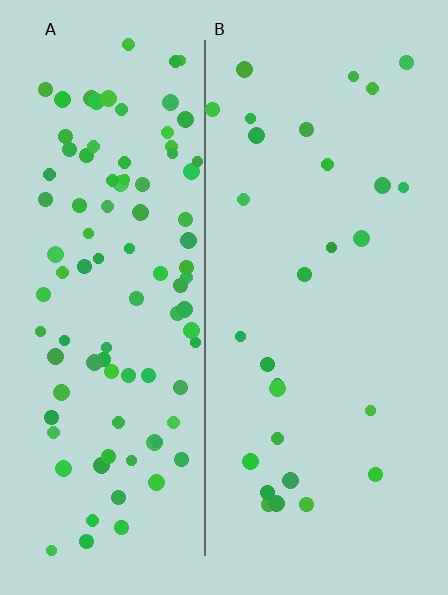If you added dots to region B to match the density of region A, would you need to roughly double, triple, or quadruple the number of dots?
Approximately triple.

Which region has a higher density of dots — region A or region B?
A (the left).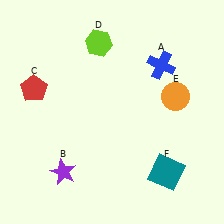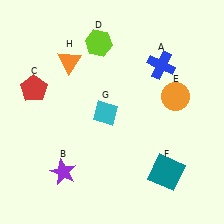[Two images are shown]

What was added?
A cyan diamond (G), an orange triangle (H) were added in Image 2.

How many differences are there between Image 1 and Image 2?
There are 2 differences between the two images.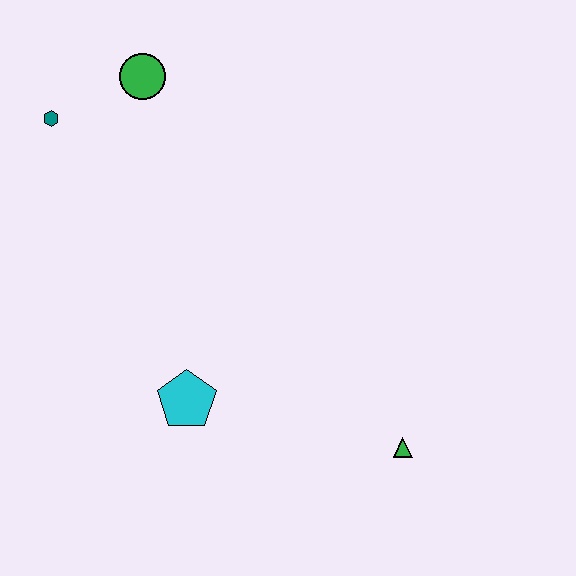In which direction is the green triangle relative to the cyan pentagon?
The green triangle is to the right of the cyan pentagon.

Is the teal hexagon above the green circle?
No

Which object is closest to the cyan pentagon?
The green triangle is closest to the cyan pentagon.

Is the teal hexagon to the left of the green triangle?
Yes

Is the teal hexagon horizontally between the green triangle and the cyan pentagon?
No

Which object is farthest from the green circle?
The green triangle is farthest from the green circle.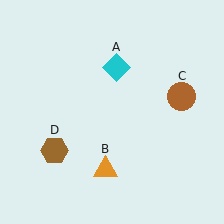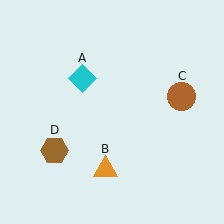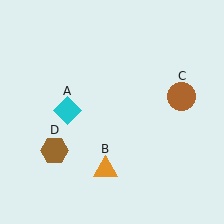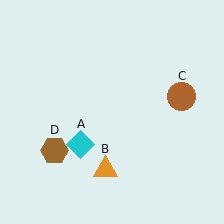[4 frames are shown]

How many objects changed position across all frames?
1 object changed position: cyan diamond (object A).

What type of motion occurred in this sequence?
The cyan diamond (object A) rotated counterclockwise around the center of the scene.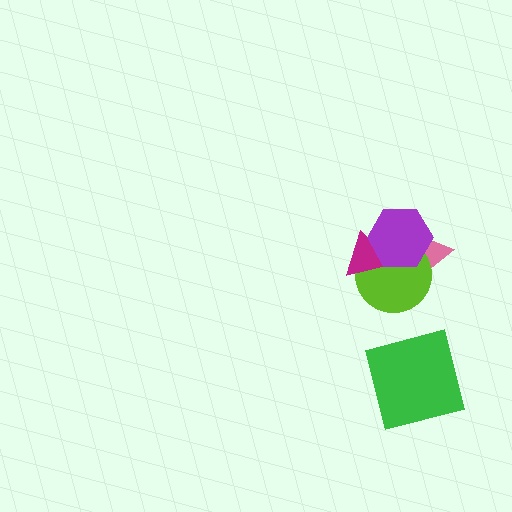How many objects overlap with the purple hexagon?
3 objects overlap with the purple hexagon.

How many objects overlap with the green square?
0 objects overlap with the green square.